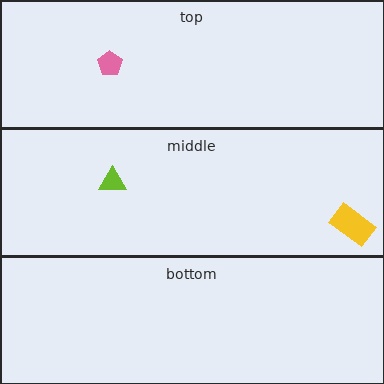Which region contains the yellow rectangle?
The middle region.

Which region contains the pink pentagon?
The top region.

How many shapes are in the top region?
1.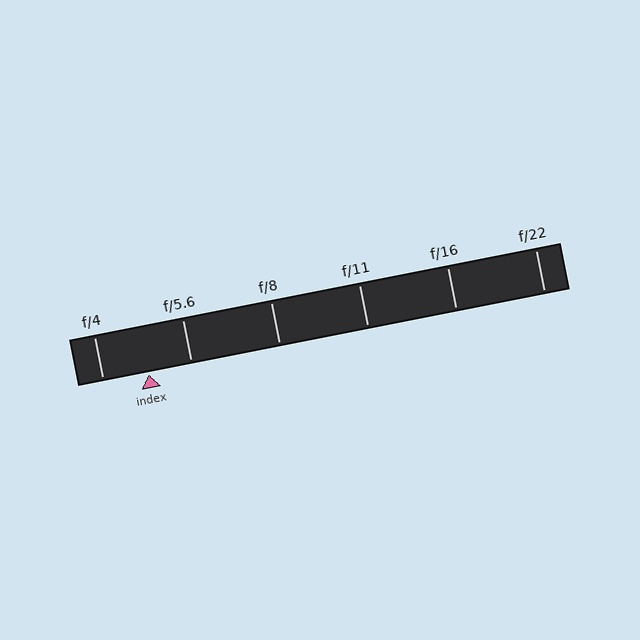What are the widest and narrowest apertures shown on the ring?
The widest aperture shown is f/4 and the narrowest is f/22.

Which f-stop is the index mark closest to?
The index mark is closest to f/5.6.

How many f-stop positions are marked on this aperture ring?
There are 6 f-stop positions marked.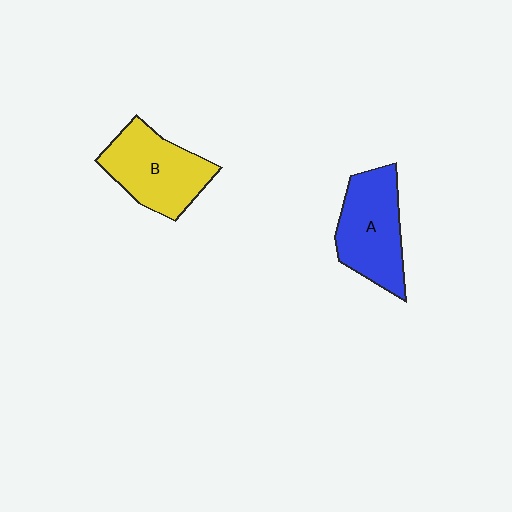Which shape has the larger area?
Shape B (yellow).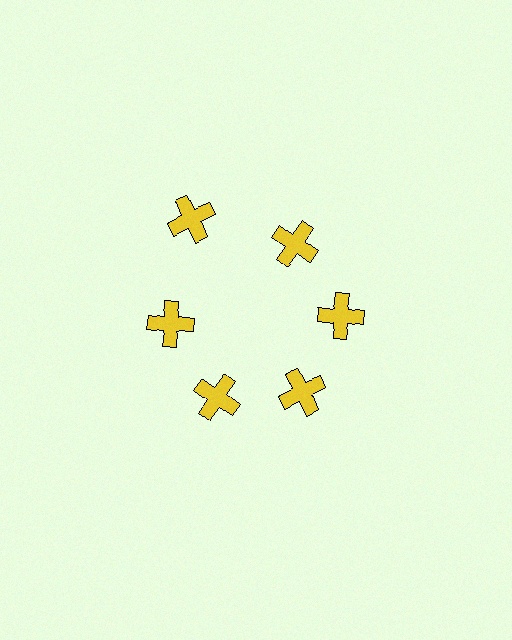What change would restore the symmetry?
The symmetry would be restored by moving it inward, back onto the ring so that all 6 crosses sit at equal angles and equal distance from the center.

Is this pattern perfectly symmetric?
No. The 6 yellow crosses are arranged in a ring, but one element near the 11 o'clock position is pushed outward from the center, breaking the 6-fold rotational symmetry.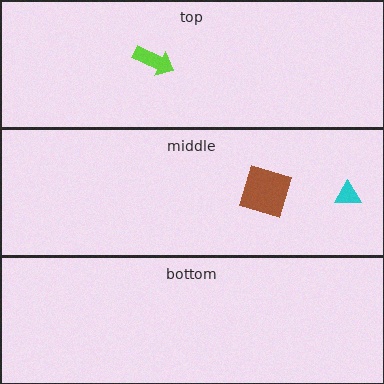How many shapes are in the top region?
1.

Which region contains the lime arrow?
The top region.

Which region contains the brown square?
The middle region.